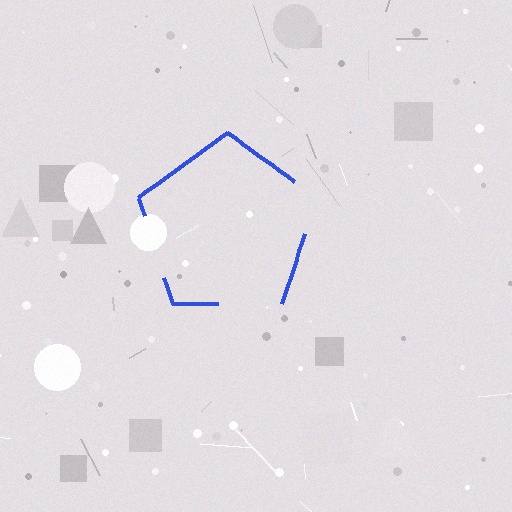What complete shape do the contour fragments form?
The contour fragments form a pentagon.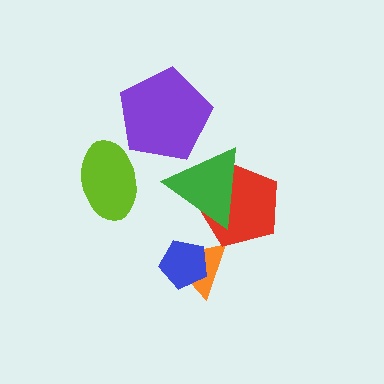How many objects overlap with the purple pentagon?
1 object overlaps with the purple pentagon.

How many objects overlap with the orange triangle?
1 object overlaps with the orange triangle.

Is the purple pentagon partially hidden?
Yes, it is partially covered by another shape.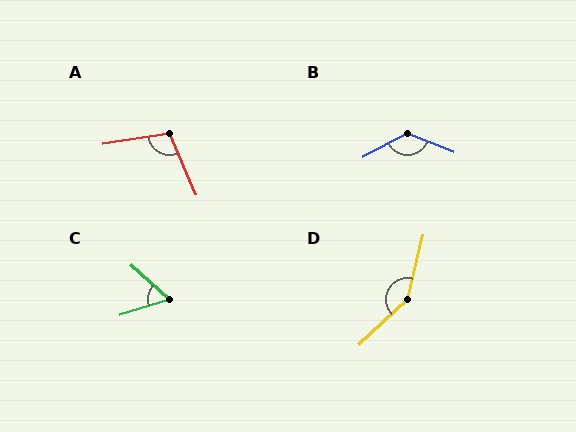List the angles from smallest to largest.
C (59°), A (105°), B (130°), D (147°).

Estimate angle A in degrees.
Approximately 105 degrees.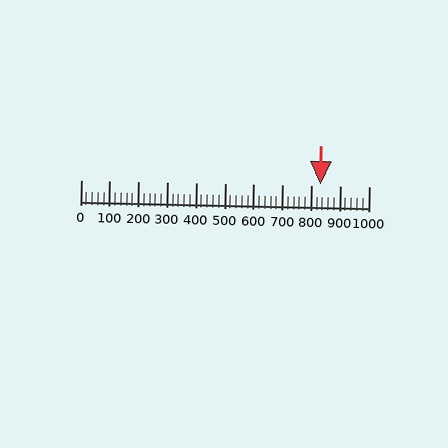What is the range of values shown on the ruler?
The ruler shows values from 0 to 1000.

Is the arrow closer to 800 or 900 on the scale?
The arrow is closer to 800.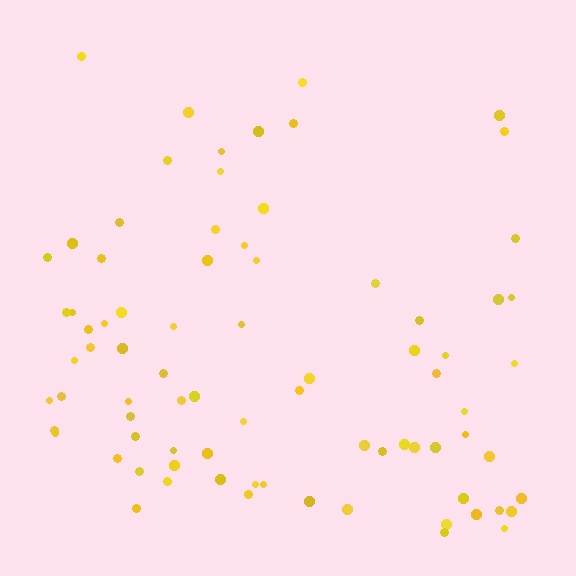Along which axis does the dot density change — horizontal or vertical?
Vertical.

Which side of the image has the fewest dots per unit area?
The top.